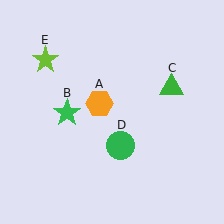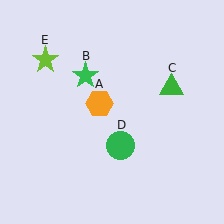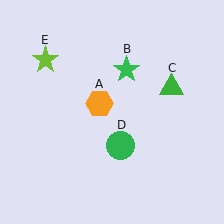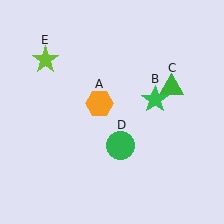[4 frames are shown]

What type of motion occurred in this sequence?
The green star (object B) rotated clockwise around the center of the scene.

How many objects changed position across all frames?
1 object changed position: green star (object B).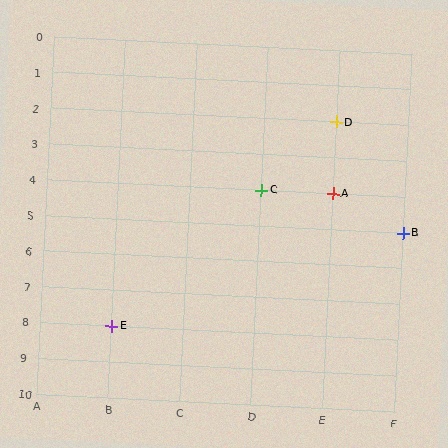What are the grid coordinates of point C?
Point C is at grid coordinates (D, 4).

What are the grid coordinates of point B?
Point B is at grid coordinates (F, 5).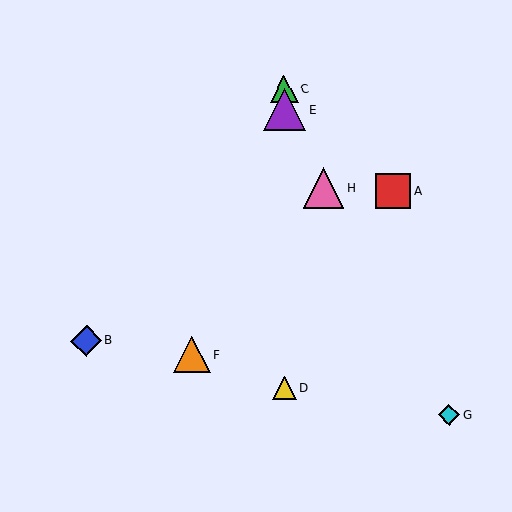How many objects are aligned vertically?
3 objects (C, D, E) are aligned vertically.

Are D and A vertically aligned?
No, D is at x≈285 and A is at x≈393.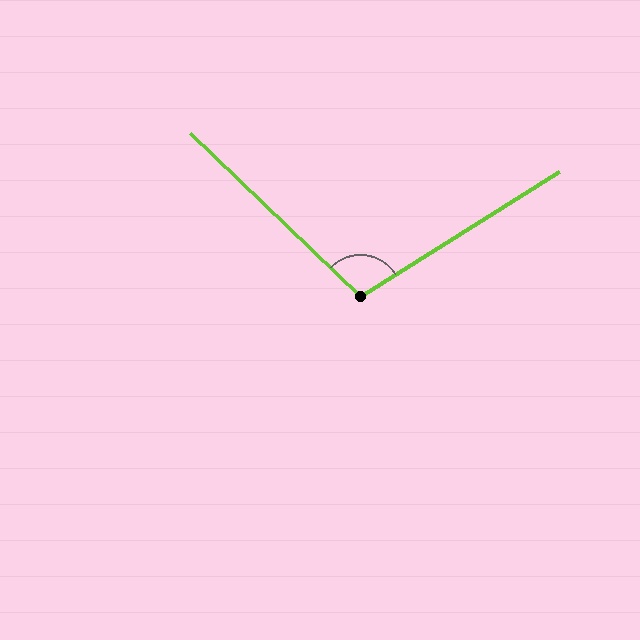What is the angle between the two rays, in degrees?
Approximately 104 degrees.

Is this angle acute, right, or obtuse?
It is obtuse.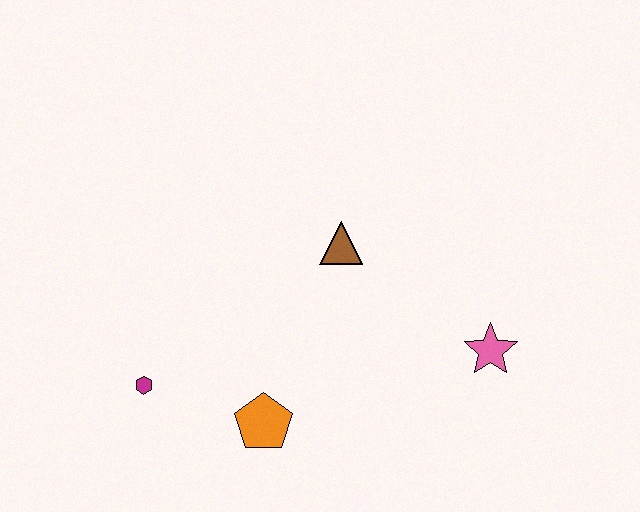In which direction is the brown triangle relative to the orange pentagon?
The brown triangle is above the orange pentagon.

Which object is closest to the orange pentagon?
The magenta hexagon is closest to the orange pentagon.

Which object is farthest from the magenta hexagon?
The pink star is farthest from the magenta hexagon.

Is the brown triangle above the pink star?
Yes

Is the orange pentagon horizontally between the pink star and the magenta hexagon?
Yes